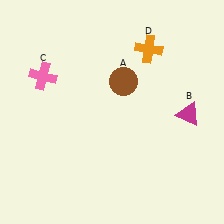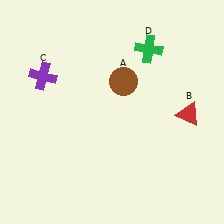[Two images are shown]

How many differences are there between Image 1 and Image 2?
There are 3 differences between the two images.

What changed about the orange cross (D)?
In Image 1, D is orange. In Image 2, it changed to green.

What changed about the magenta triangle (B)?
In Image 1, B is magenta. In Image 2, it changed to red.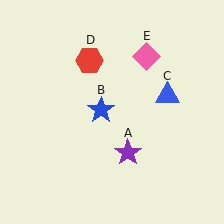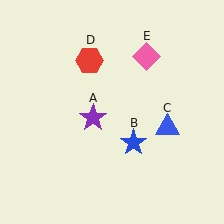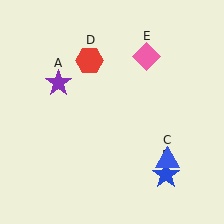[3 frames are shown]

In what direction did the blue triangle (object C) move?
The blue triangle (object C) moved down.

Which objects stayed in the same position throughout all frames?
Red hexagon (object D) and pink diamond (object E) remained stationary.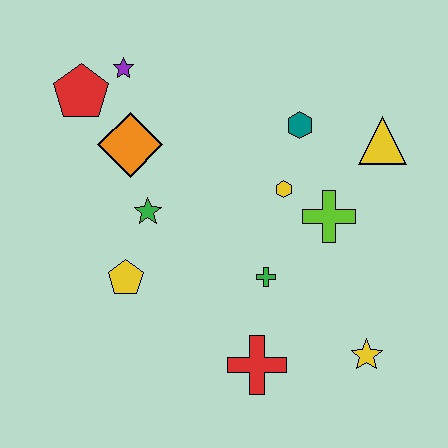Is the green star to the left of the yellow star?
Yes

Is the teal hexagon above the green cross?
Yes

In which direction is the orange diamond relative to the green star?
The orange diamond is above the green star.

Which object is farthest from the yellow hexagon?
The red pentagon is farthest from the yellow hexagon.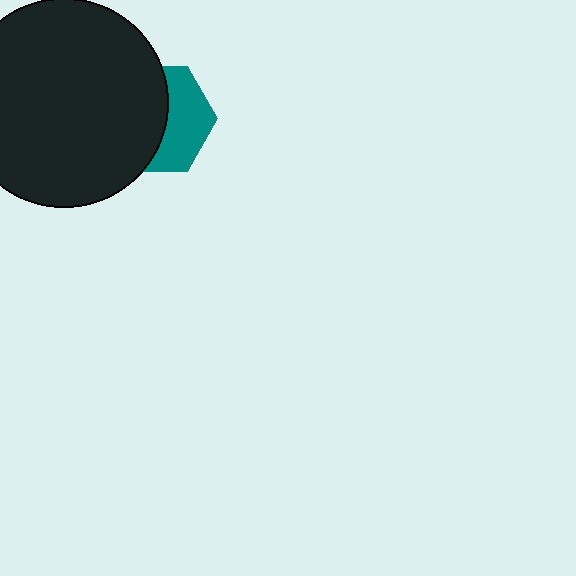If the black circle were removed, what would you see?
You would see the complete teal hexagon.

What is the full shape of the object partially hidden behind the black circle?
The partially hidden object is a teal hexagon.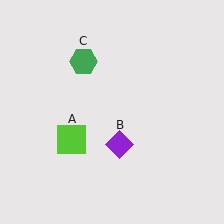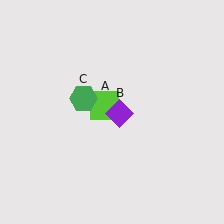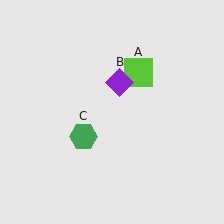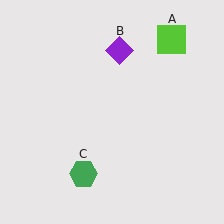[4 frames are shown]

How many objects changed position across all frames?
3 objects changed position: lime square (object A), purple diamond (object B), green hexagon (object C).